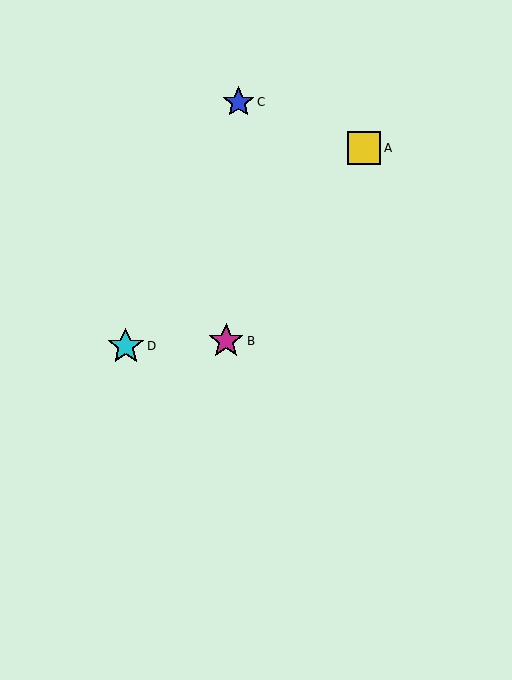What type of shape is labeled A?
Shape A is a yellow square.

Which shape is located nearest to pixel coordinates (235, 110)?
The blue star (labeled C) at (238, 102) is nearest to that location.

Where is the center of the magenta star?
The center of the magenta star is at (226, 341).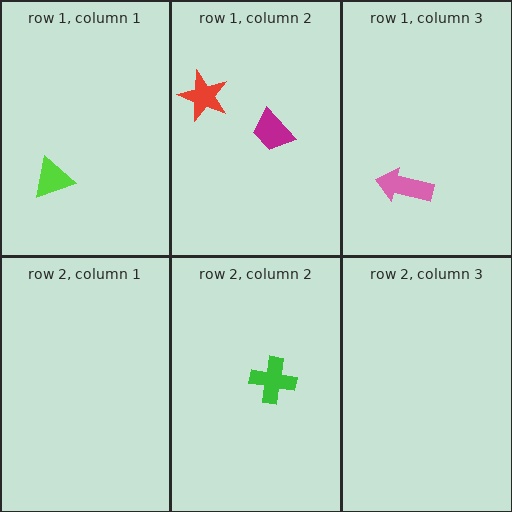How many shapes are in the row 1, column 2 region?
2.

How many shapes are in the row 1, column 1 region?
1.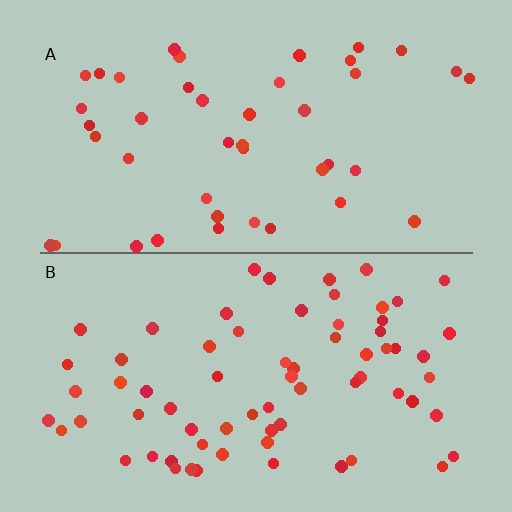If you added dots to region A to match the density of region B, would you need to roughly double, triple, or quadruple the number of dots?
Approximately double.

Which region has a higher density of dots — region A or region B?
B (the bottom).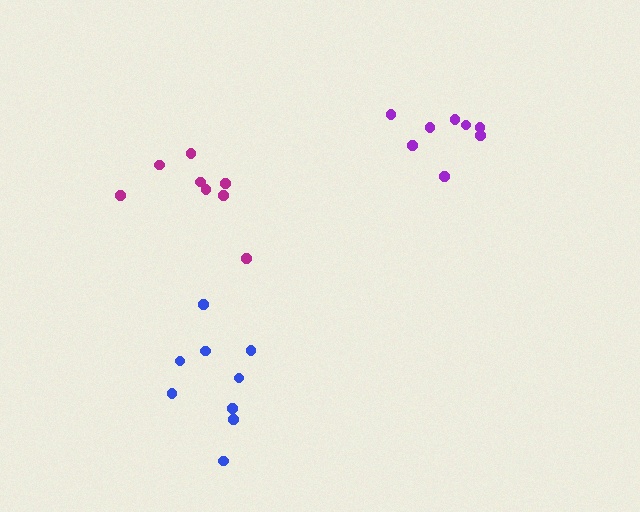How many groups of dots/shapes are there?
There are 3 groups.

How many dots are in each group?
Group 1: 9 dots, Group 2: 8 dots, Group 3: 8 dots (25 total).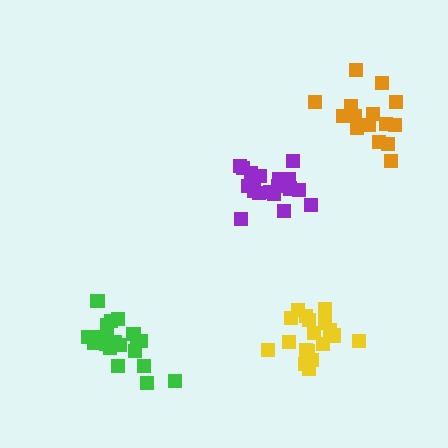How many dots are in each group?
Group 1: 19 dots, Group 2: 15 dots, Group 3: 18 dots, Group 4: 20 dots (72 total).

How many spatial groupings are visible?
There are 4 spatial groupings.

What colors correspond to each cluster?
The clusters are colored: purple, orange, yellow, green.